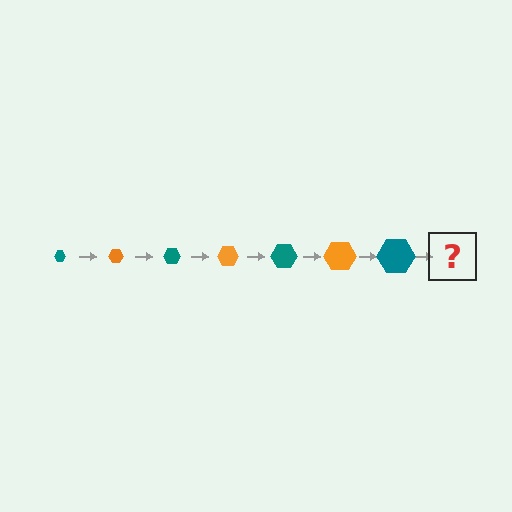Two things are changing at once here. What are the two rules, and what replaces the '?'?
The two rules are that the hexagon grows larger each step and the color cycles through teal and orange. The '?' should be an orange hexagon, larger than the previous one.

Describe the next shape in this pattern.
It should be an orange hexagon, larger than the previous one.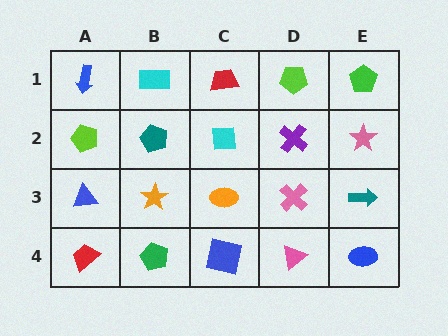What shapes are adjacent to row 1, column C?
A cyan square (row 2, column C), a cyan rectangle (row 1, column B), a lime pentagon (row 1, column D).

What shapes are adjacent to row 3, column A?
A lime pentagon (row 2, column A), a red trapezoid (row 4, column A), an orange star (row 3, column B).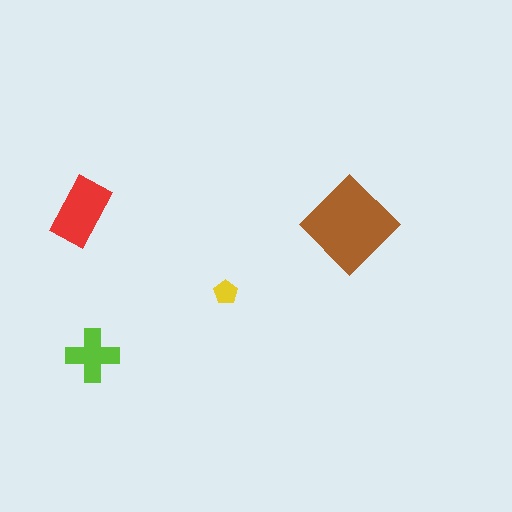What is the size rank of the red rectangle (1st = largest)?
2nd.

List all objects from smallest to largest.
The yellow pentagon, the lime cross, the red rectangle, the brown diamond.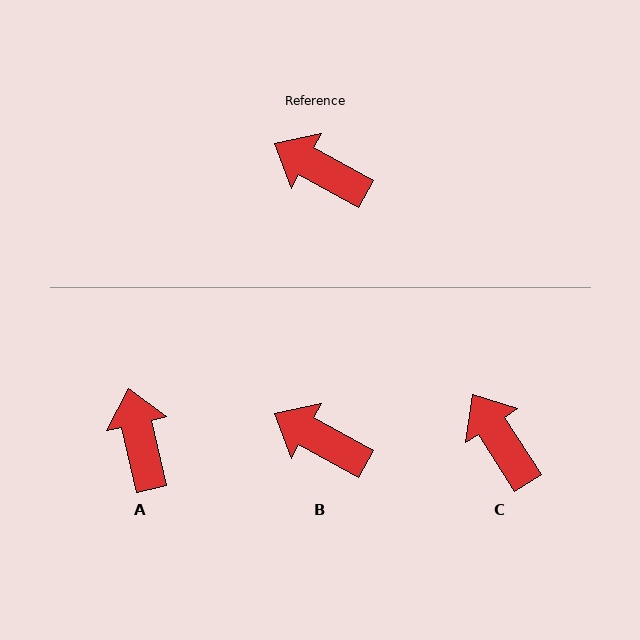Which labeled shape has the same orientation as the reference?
B.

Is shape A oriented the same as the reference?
No, it is off by about 48 degrees.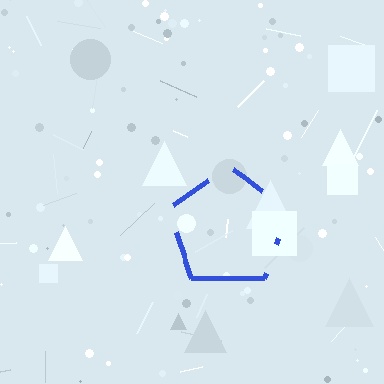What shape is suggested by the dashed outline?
The dashed outline suggests a pentagon.